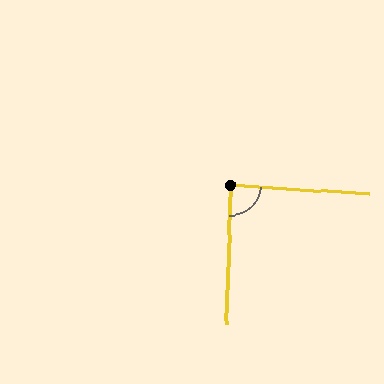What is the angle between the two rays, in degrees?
Approximately 89 degrees.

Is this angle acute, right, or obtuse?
It is approximately a right angle.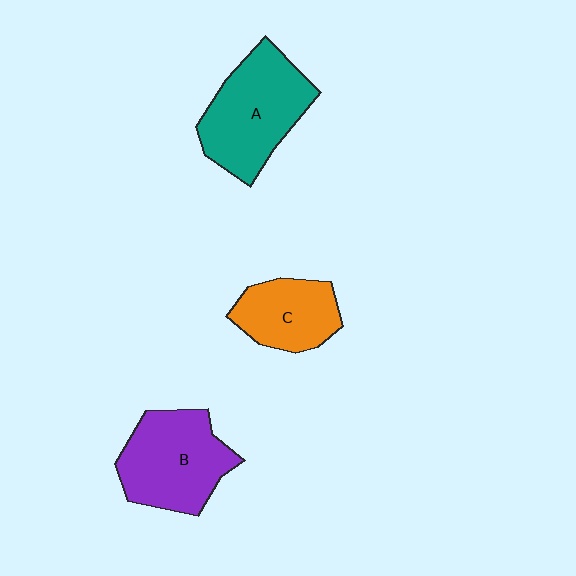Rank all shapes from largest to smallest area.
From largest to smallest: A (teal), B (purple), C (orange).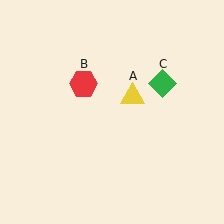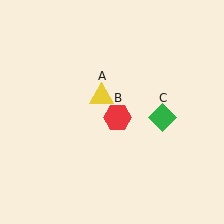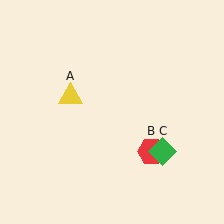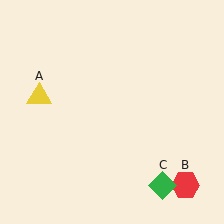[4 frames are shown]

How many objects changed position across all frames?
3 objects changed position: yellow triangle (object A), red hexagon (object B), green diamond (object C).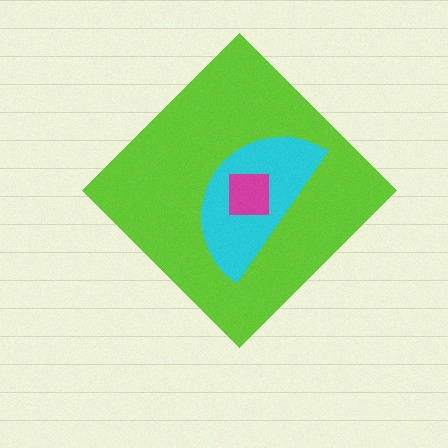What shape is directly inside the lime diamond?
The cyan semicircle.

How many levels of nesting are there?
3.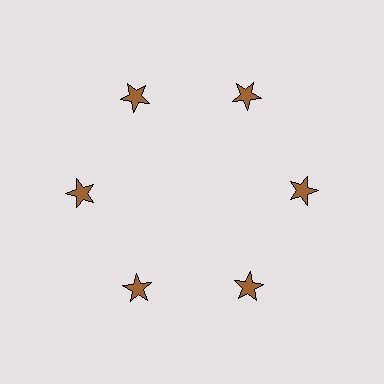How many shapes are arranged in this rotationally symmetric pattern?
There are 6 shapes, arranged in 6 groups of 1.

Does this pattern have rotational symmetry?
Yes, this pattern has 6-fold rotational symmetry. It looks the same after rotating 60 degrees around the center.